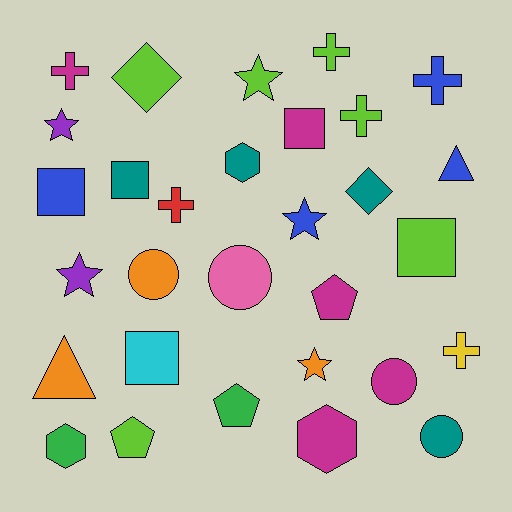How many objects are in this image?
There are 30 objects.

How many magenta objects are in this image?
There are 5 magenta objects.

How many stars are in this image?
There are 5 stars.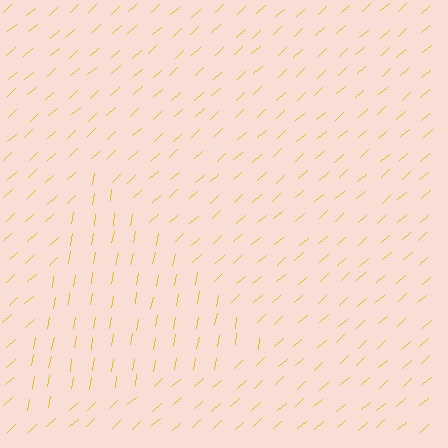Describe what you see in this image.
The image is filled with small yellow line segments. A triangle region in the image has lines oriented differently from the surrounding lines, creating a visible texture boundary.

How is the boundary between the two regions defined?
The boundary is defined purely by a change in line orientation (approximately 38 degrees difference). All lines are the same color and thickness.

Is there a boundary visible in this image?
Yes, there is a texture boundary formed by a change in line orientation.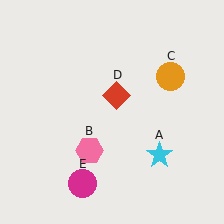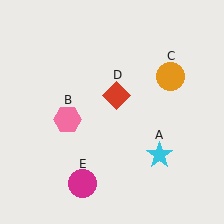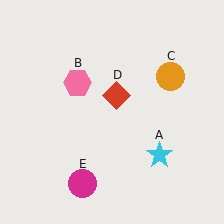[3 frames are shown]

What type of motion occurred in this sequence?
The pink hexagon (object B) rotated clockwise around the center of the scene.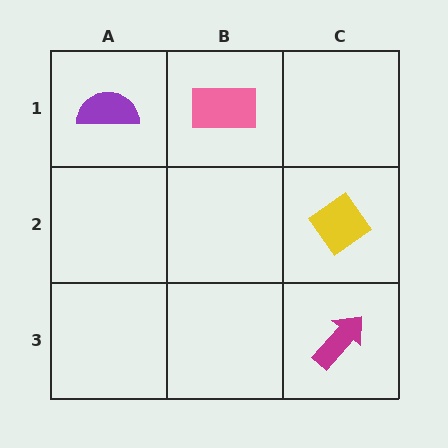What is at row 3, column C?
A magenta arrow.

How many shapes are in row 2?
1 shape.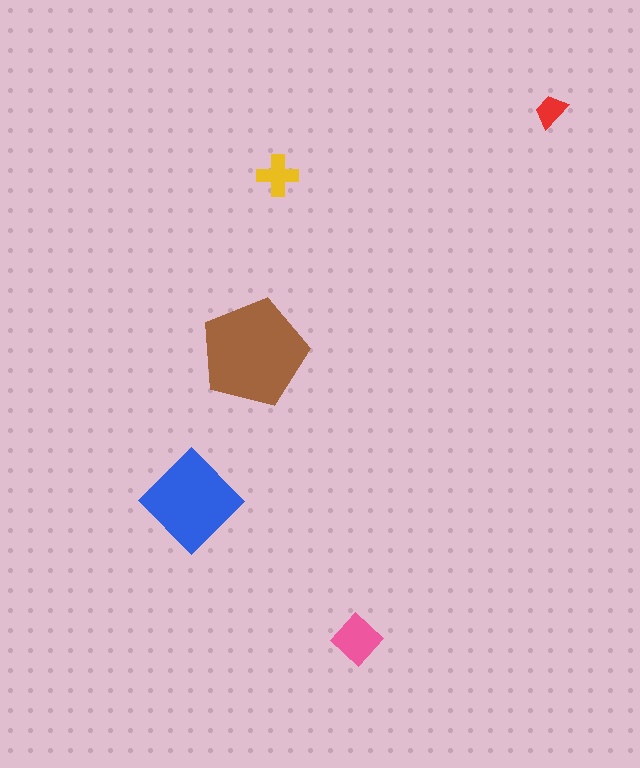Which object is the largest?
The brown pentagon.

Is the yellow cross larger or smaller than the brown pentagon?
Smaller.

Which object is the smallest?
The red trapezoid.